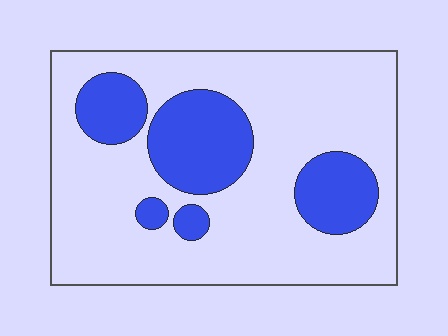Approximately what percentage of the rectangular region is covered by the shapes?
Approximately 25%.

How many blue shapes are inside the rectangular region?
5.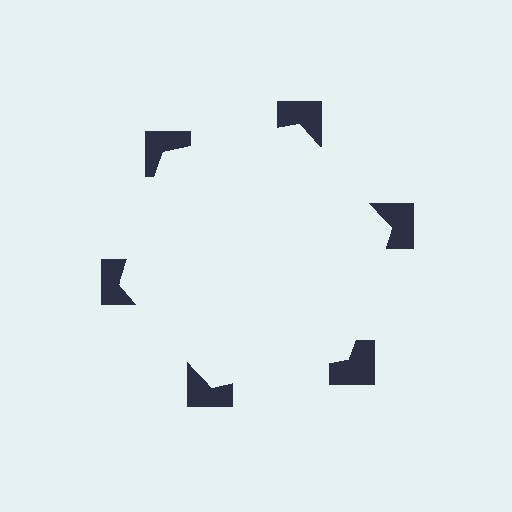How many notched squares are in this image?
There are 6 — one at each vertex of the illusory hexagon.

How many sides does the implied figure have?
6 sides.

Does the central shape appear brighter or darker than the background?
It typically appears slightly brighter than the background, even though no actual brightness change is drawn.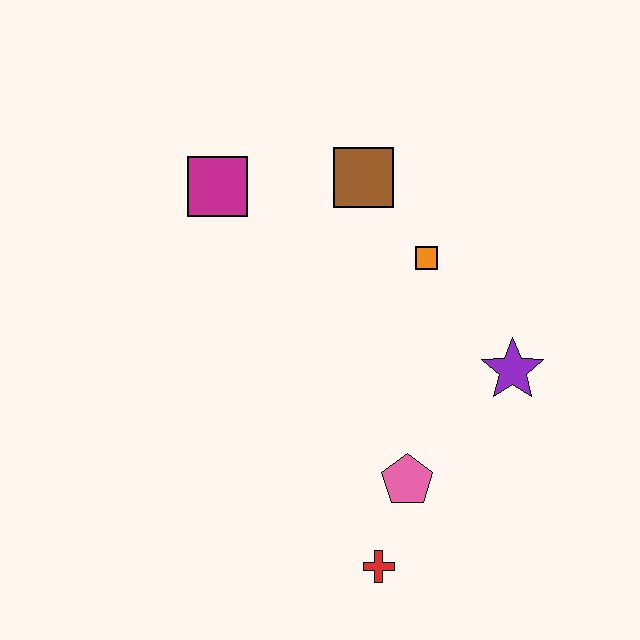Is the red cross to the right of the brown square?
Yes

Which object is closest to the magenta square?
The brown square is closest to the magenta square.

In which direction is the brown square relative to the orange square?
The brown square is above the orange square.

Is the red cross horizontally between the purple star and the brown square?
Yes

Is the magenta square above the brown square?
No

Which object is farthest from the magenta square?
The red cross is farthest from the magenta square.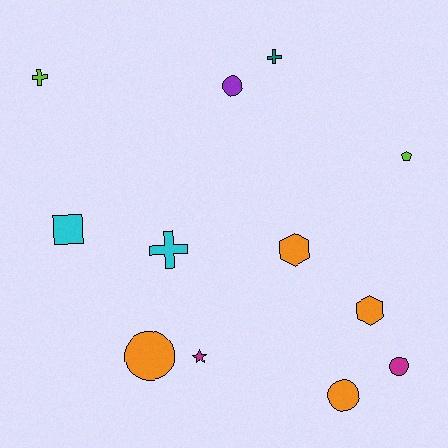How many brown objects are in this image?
There are no brown objects.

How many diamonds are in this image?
There are no diamonds.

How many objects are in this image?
There are 12 objects.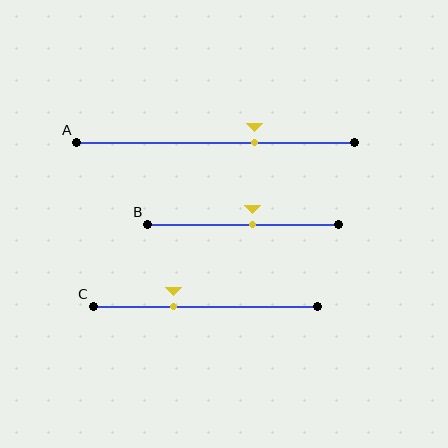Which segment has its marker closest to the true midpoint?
Segment B has its marker closest to the true midpoint.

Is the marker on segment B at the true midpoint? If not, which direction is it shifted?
No, the marker on segment B is shifted to the right by about 5% of the segment length.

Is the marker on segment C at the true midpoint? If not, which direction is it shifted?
No, the marker on segment C is shifted to the left by about 14% of the segment length.